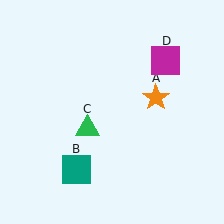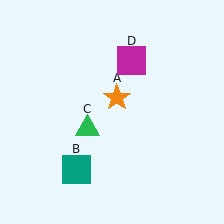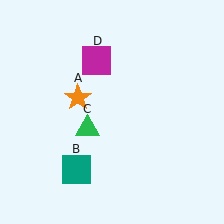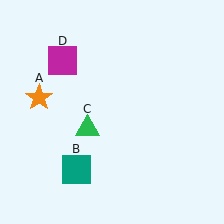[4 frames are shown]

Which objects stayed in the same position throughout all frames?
Teal square (object B) and green triangle (object C) remained stationary.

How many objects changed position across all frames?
2 objects changed position: orange star (object A), magenta square (object D).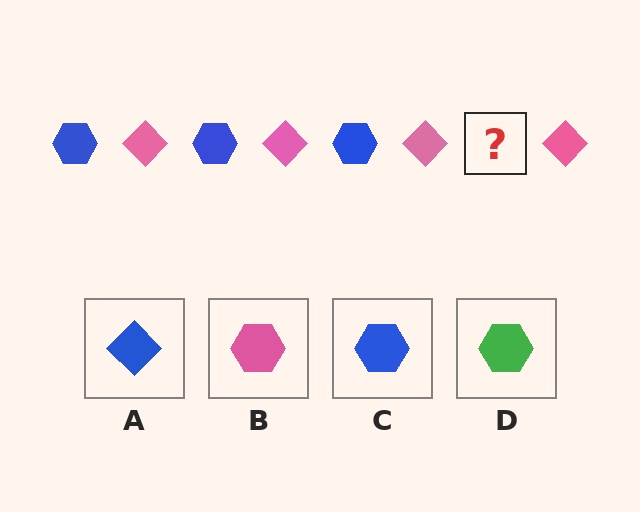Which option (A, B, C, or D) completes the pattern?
C.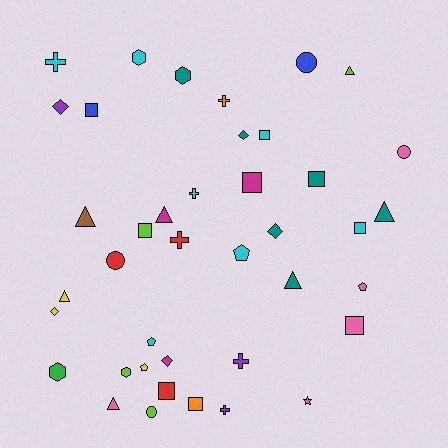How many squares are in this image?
There are 9 squares.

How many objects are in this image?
There are 40 objects.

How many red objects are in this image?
There are 3 red objects.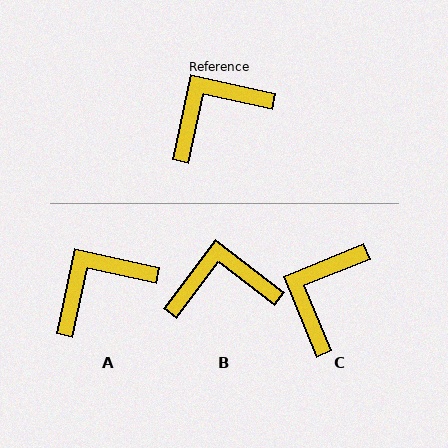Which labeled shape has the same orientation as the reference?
A.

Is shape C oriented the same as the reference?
No, it is off by about 34 degrees.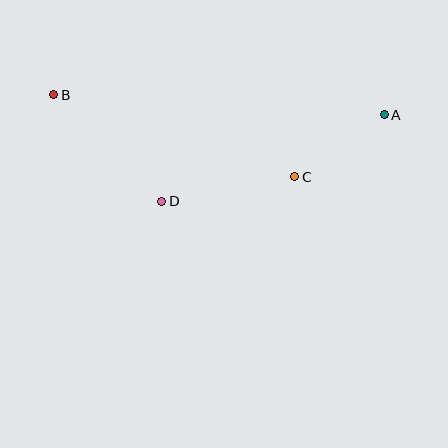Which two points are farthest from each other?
Points A and B are farthest from each other.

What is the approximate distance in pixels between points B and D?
The distance between B and D is approximately 152 pixels.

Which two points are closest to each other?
Points A and C are closest to each other.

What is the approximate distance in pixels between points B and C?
The distance between B and C is approximately 255 pixels.